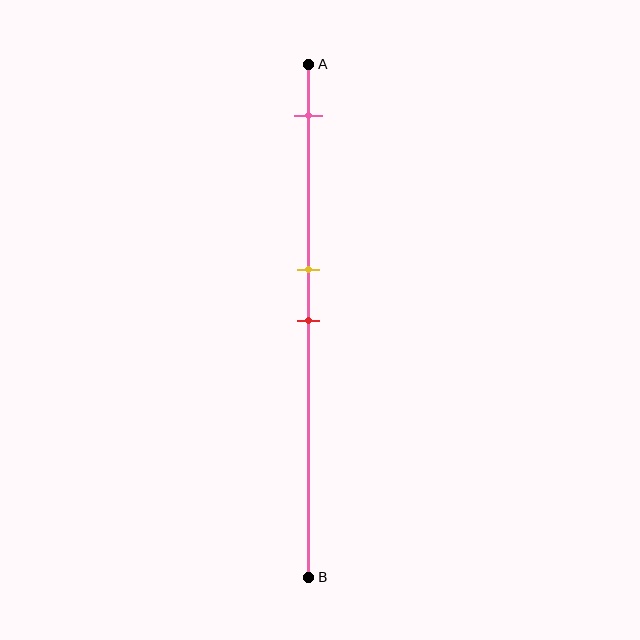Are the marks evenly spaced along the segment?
No, the marks are not evenly spaced.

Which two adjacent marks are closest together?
The yellow and red marks are the closest adjacent pair.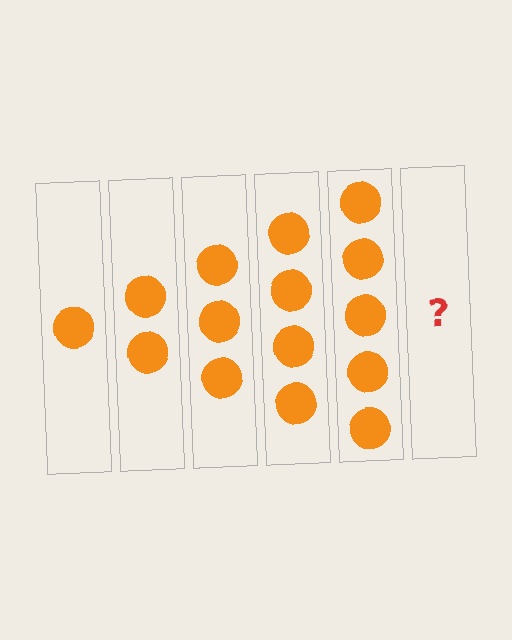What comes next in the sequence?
The next element should be 6 circles.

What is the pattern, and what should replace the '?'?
The pattern is that each step adds one more circle. The '?' should be 6 circles.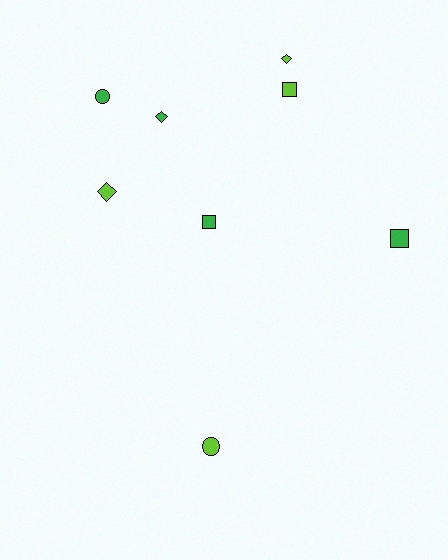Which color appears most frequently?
Green, with 4 objects.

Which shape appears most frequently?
Square, with 3 objects.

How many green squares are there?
There are 2 green squares.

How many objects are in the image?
There are 8 objects.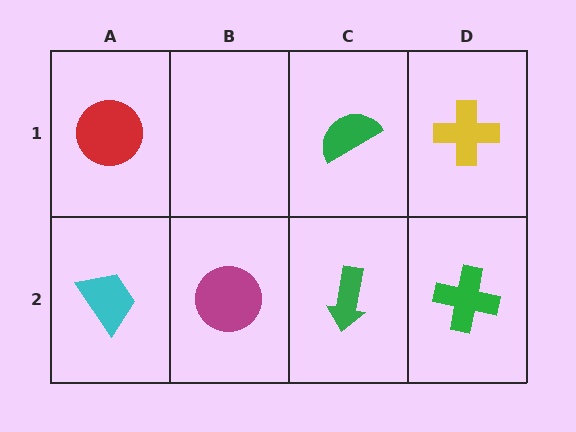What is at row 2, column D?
A green cross.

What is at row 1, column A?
A red circle.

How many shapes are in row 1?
3 shapes.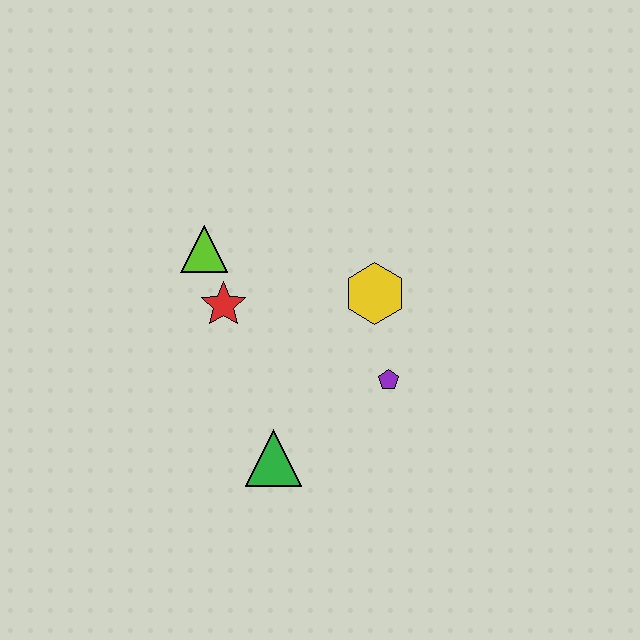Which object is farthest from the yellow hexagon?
The green triangle is farthest from the yellow hexagon.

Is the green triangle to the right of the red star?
Yes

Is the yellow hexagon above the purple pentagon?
Yes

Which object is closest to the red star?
The lime triangle is closest to the red star.